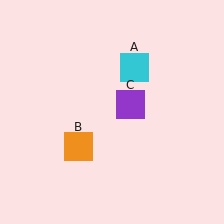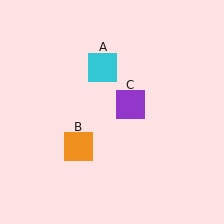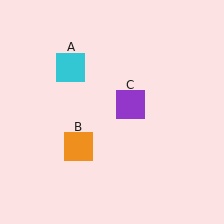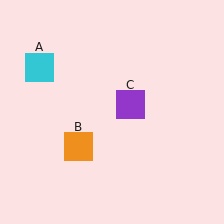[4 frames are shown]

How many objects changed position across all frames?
1 object changed position: cyan square (object A).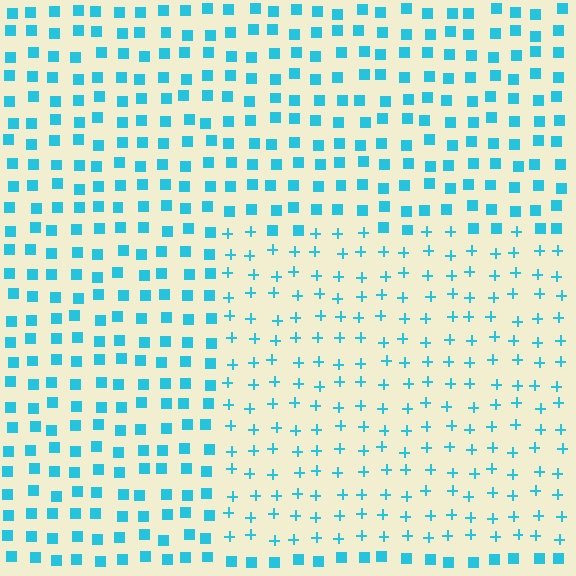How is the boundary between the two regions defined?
The boundary is defined by a change in element shape: plus signs inside vs. squares outside. All elements share the same color and spacing.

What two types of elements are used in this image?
The image uses plus signs inside the rectangle region and squares outside it.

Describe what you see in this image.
The image is filled with small cyan elements arranged in a uniform grid. A rectangle-shaped region contains plus signs, while the surrounding area contains squares. The boundary is defined purely by the change in element shape.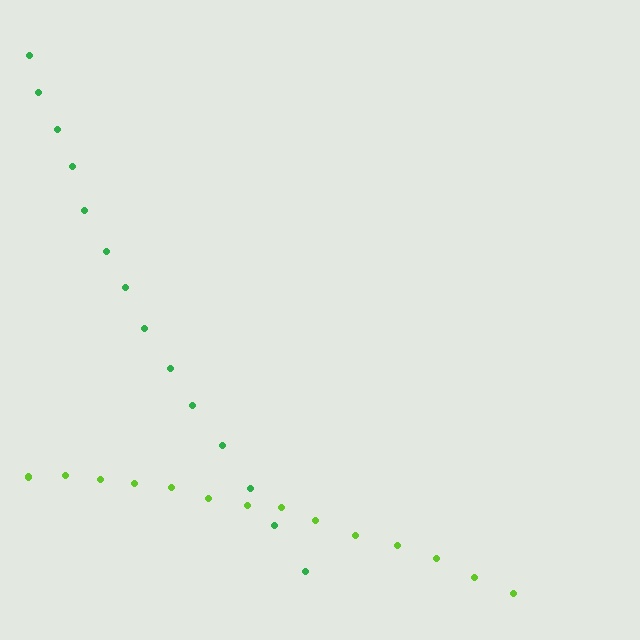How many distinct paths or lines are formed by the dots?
There are 2 distinct paths.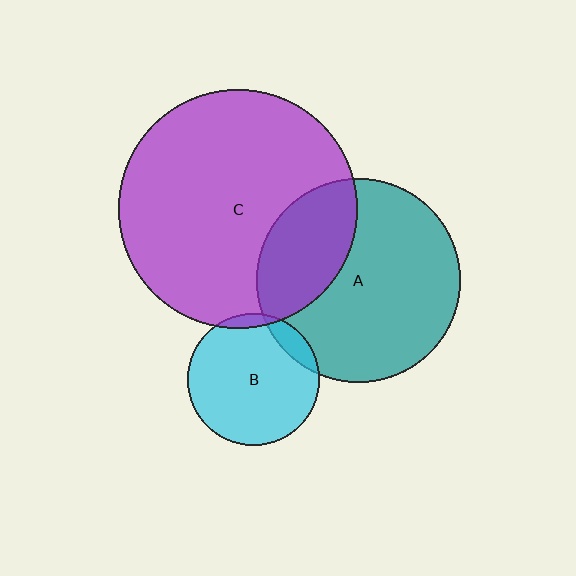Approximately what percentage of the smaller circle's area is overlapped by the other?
Approximately 5%.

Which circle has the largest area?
Circle C (purple).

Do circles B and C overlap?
Yes.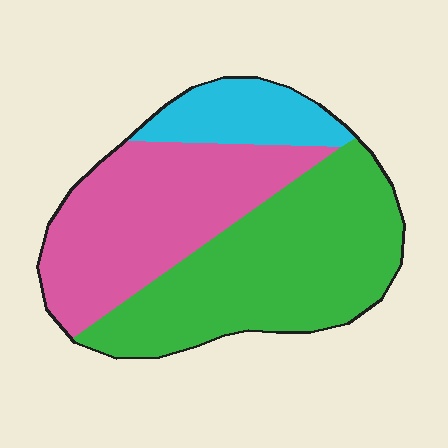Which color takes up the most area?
Green, at roughly 45%.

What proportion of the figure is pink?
Pink takes up about three eighths (3/8) of the figure.